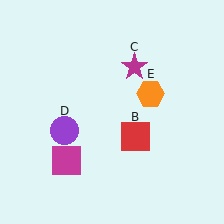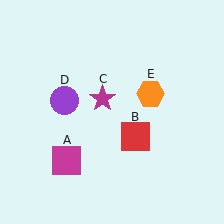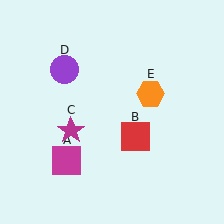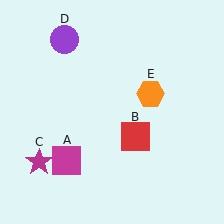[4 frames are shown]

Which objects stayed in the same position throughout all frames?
Magenta square (object A) and red square (object B) and orange hexagon (object E) remained stationary.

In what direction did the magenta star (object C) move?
The magenta star (object C) moved down and to the left.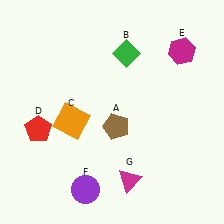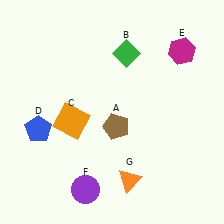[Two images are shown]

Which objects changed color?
D changed from red to blue. G changed from magenta to orange.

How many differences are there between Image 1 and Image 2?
There are 2 differences between the two images.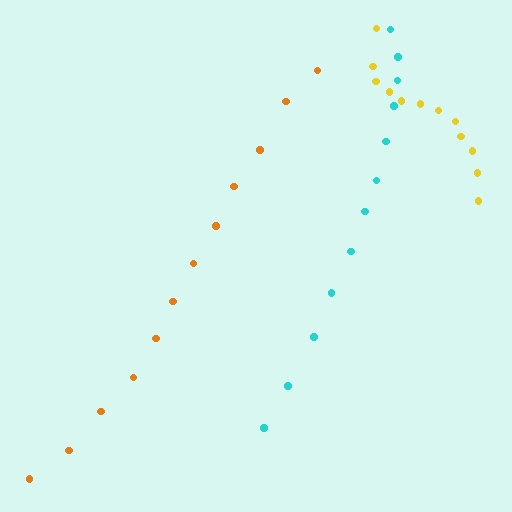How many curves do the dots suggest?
There are 3 distinct paths.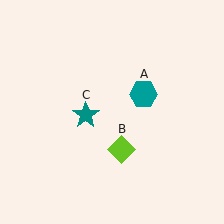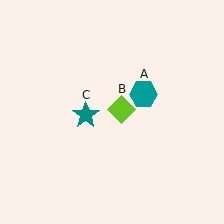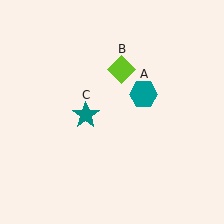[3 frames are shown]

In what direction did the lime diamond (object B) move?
The lime diamond (object B) moved up.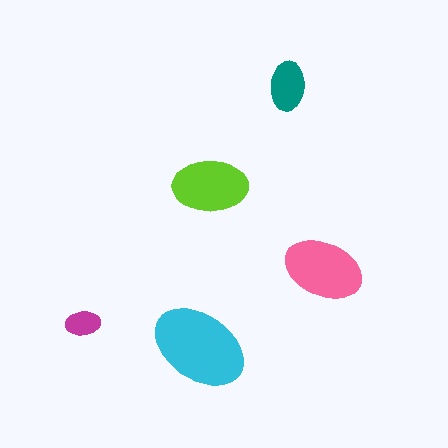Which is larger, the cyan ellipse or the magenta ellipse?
The cyan one.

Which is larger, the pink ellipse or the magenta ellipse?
The pink one.